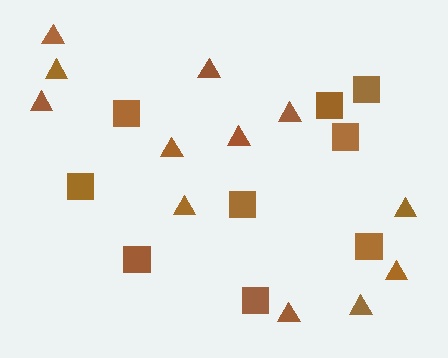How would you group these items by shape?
There are 2 groups: one group of triangles (12) and one group of squares (9).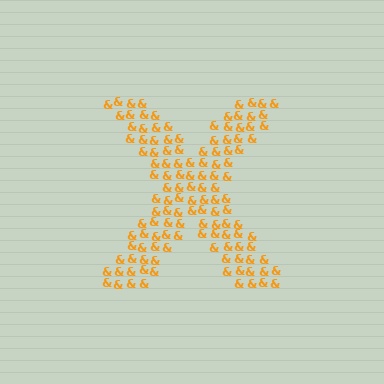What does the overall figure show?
The overall figure shows the letter X.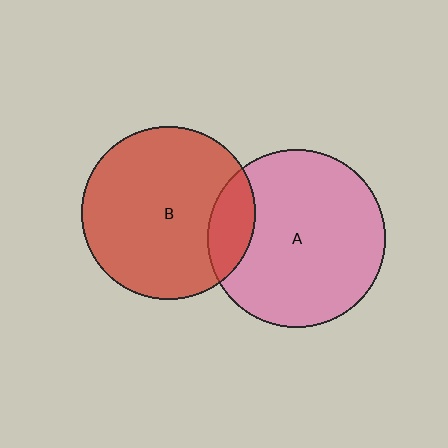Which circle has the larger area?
Circle A (pink).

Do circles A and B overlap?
Yes.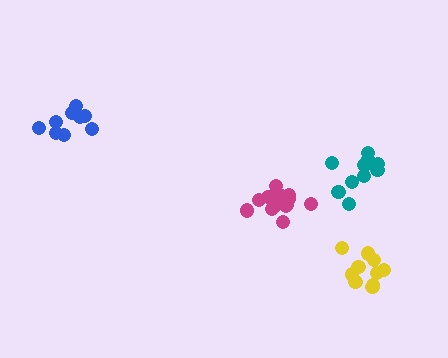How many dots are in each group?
Group 1: 10 dots, Group 2: 14 dots, Group 3: 9 dots, Group 4: 11 dots (44 total).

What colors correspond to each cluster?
The clusters are colored: yellow, magenta, blue, teal.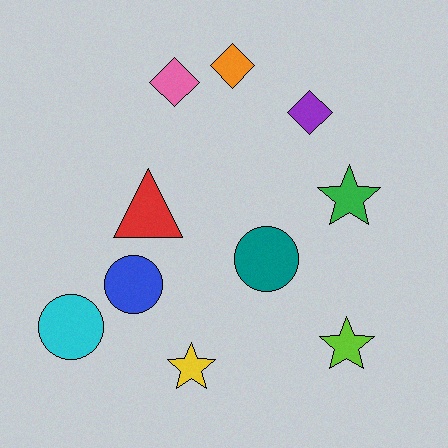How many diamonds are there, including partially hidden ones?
There are 3 diamonds.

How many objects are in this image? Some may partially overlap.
There are 10 objects.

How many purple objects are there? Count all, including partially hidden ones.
There is 1 purple object.